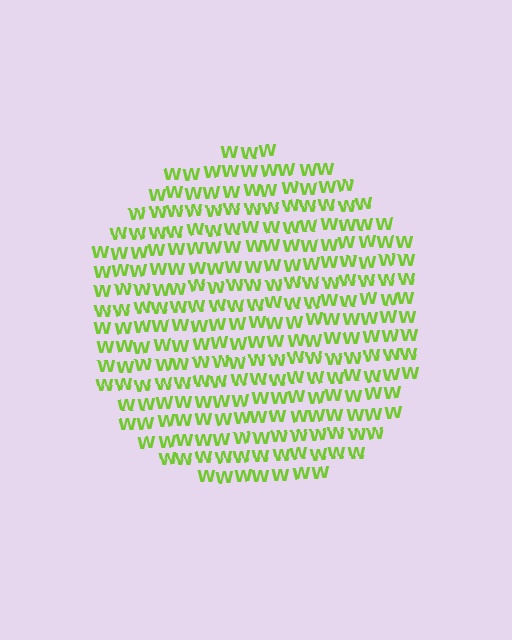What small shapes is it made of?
It is made of small letter W's.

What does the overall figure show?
The overall figure shows a circle.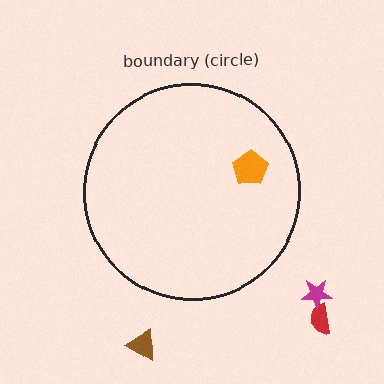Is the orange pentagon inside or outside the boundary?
Inside.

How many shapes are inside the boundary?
1 inside, 3 outside.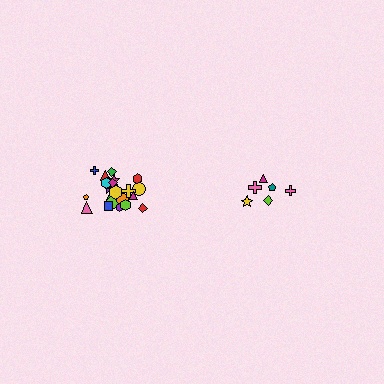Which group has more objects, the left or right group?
The left group.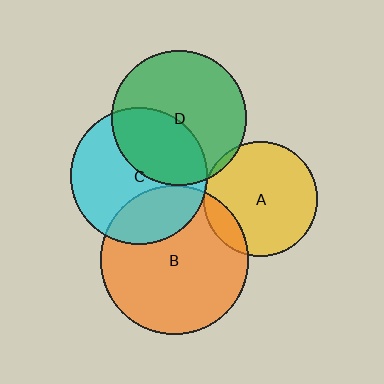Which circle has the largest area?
Circle B (orange).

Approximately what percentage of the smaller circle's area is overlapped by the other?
Approximately 25%.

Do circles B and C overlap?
Yes.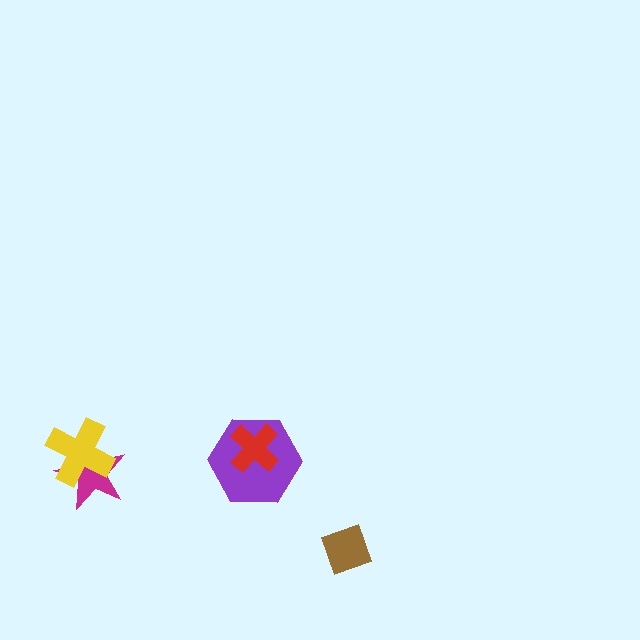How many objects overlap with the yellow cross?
1 object overlaps with the yellow cross.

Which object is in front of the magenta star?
The yellow cross is in front of the magenta star.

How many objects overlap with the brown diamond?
0 objects overlap with the brown diamond.